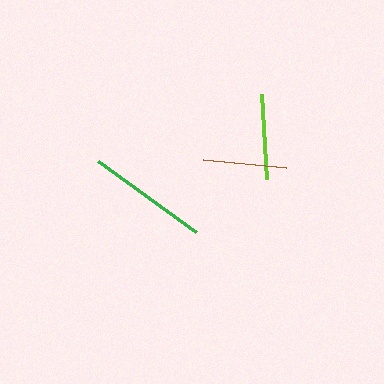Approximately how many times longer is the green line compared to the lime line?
The green line is approximately 1.4 times the length of the lime line.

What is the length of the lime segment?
The lime segment is approximately 86 pixels long.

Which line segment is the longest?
The green line is the longest at approximately 121 pixels.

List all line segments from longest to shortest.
From longest to shortest: green, lime, brown.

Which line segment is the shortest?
The brown line is the shortest at approximately 83 pixels.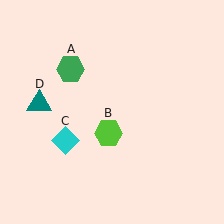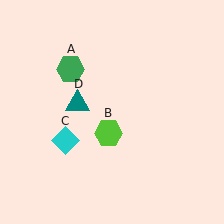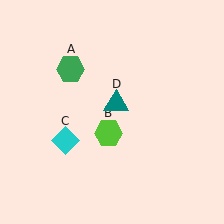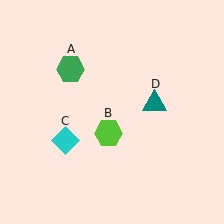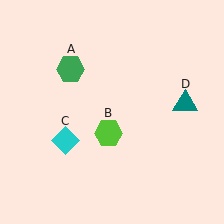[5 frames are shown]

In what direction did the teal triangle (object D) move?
The teal triangle (object D) moved right.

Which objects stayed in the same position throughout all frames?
Green hexagon (object A) and lime hexagon (object B) and cyan diamond (object C) remained stationary.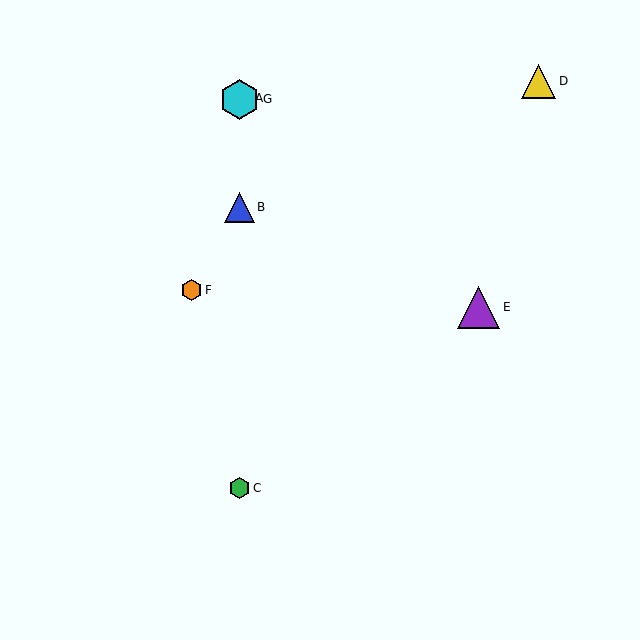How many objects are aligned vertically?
4 objects (A, B, C, G) are aligned vertically.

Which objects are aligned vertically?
Objects A, B, C, G are aligned vertically.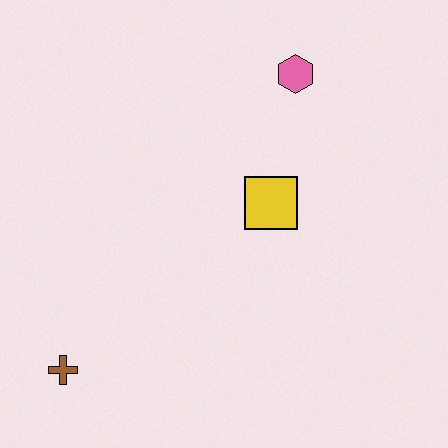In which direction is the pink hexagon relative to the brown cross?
The pink hexagon is above the brown cross.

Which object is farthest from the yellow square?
The brown cross is farthest from the yellow square.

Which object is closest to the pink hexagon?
The yellow square is closest to the pink hexagon.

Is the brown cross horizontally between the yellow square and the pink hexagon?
No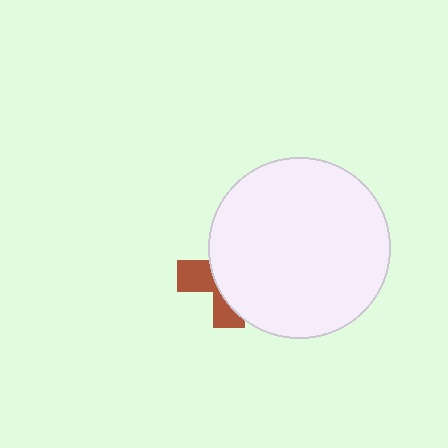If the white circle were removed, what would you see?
You would see the complete brown cross.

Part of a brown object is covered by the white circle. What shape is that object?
It is a cross.